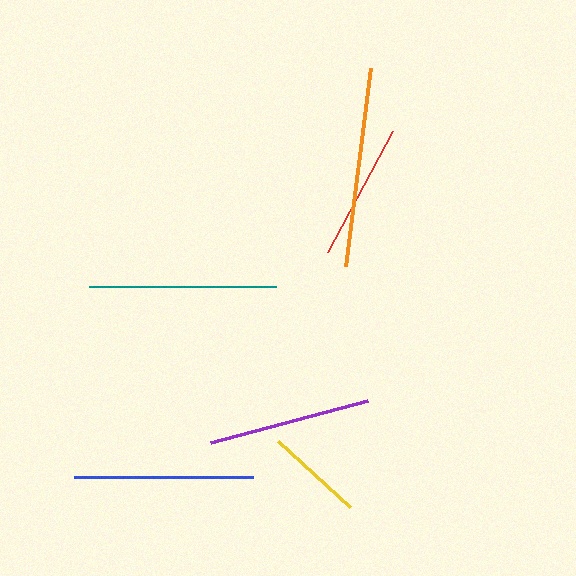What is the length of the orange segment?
The orange segment is approximately 199 pixels long.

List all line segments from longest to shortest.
From longest to shortest: orange, teal, blue, purple, red, yellow.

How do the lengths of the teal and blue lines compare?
The teal and blue lines are approximately the same length.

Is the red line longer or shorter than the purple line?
The purple line is longer than the red line.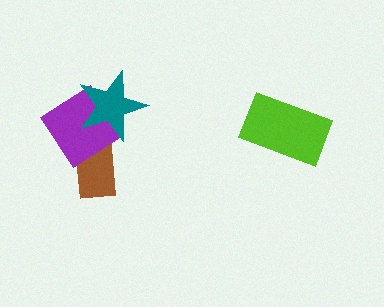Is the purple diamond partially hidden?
Yes, it is partially covered by another shape.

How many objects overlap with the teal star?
1 object overlaps with the teal star.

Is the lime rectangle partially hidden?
No, no other shape covers it.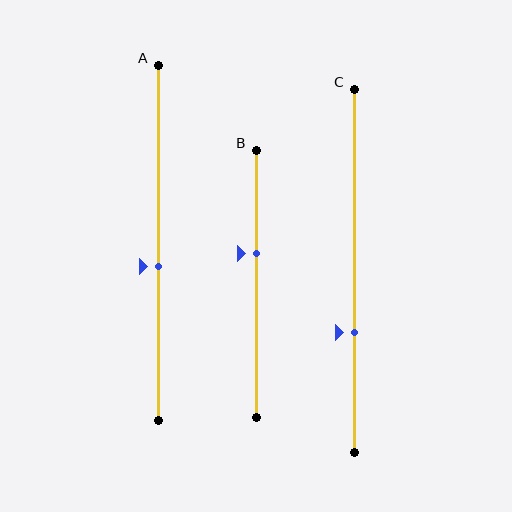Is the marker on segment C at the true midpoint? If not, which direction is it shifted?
No, the marker on segment C is shifted downward by about 17% of the segment length.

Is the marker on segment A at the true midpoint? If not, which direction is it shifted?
No, the marker on segment A is shifted downward by about 7% of the segment length.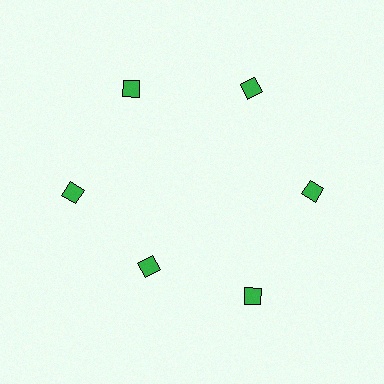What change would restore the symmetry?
The symmetry would be restored by moving it outward, back onto the ring so that all 6 diamonds sit at equal angles and equal distance from the center.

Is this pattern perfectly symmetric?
No. The 6 green diamonds are arranged in a ring, but one element near the 7 o'clock position is pulled inward toward the center, breaking the 6-fold rotational symmetry.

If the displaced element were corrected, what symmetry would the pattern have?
It would have 6-fold rotational symmetry — the pattern would map onto itself every 60 degrees.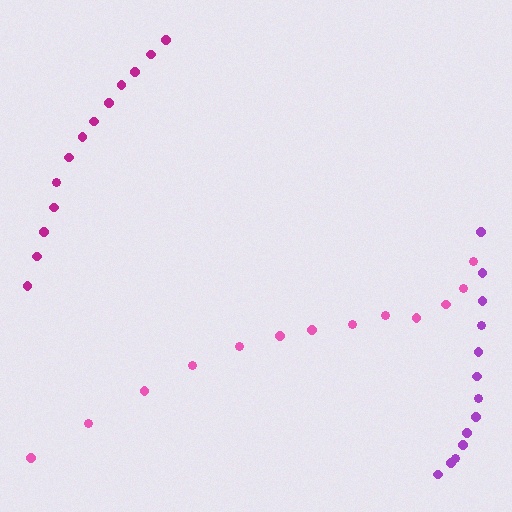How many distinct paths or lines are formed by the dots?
There are 3 distinct paths.